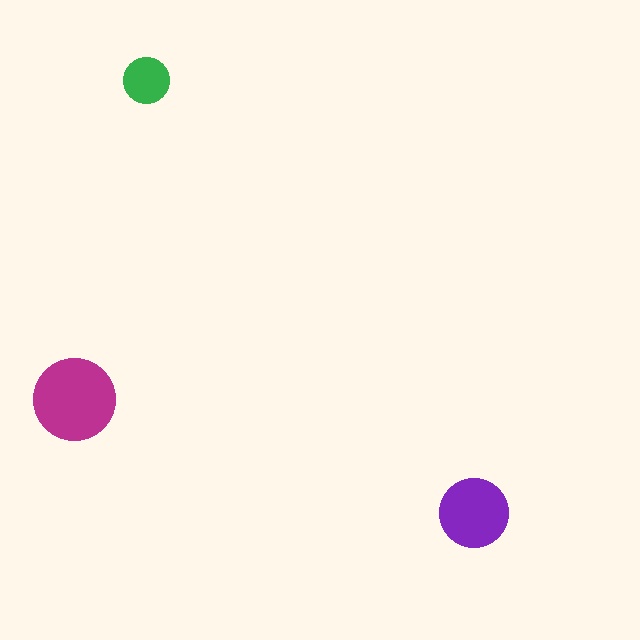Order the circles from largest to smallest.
the magenta one, the purple one, the green one.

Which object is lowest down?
The purple circle is bottommost.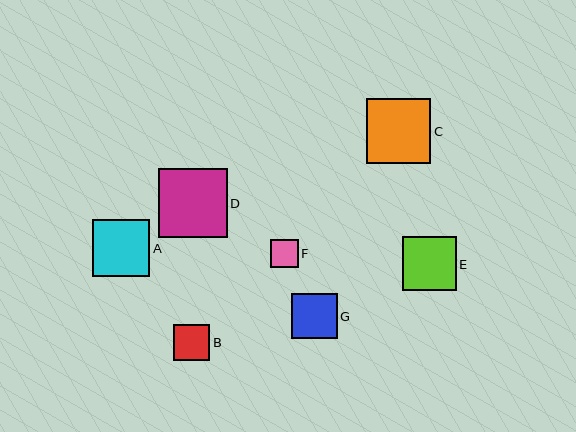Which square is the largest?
Square D is the largest with a size of approximately 69 pixels.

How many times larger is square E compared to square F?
Square E is approximately 1.9 times the size of square F.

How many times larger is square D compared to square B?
Square D is approximately 1.9 times the size of square B.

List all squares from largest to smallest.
From largest to smallest: D, C, A, E, G, B, F.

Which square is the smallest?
Square F is the smallest with a size of approximately 28 pixels.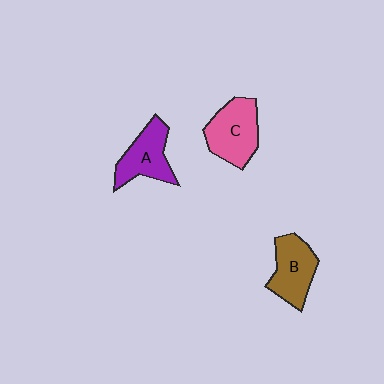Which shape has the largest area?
Shape C (pink).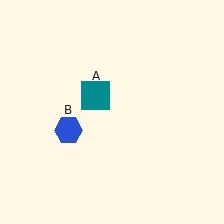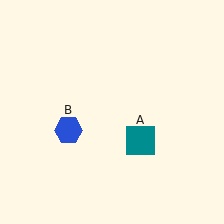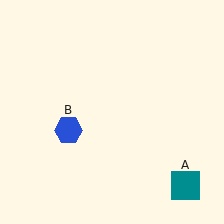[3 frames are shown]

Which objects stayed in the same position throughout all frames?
Blue hexagon (object B) remained stationary.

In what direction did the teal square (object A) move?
The teal square (object A) moved down and to the right.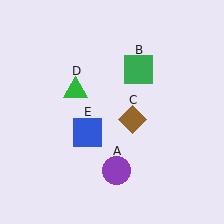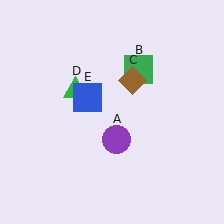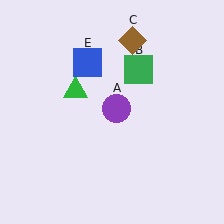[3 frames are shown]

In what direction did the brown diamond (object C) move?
The brown diamond (object C) moved up.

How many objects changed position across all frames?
3 objects changed position: purple circle (object A), brown diamond (object C), blue square (object E).